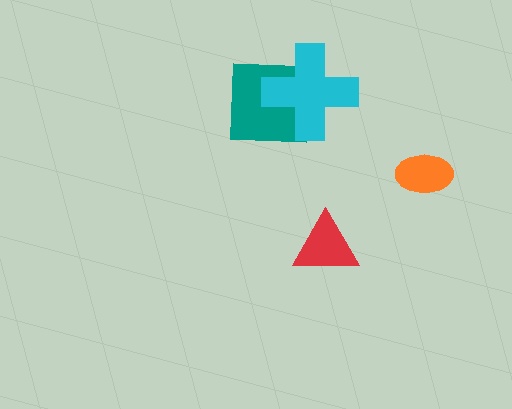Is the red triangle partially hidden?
No, no other shape covers it.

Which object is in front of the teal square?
The cyan cross is in front of the teal square.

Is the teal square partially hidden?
Yes, it is partially covered by another shape.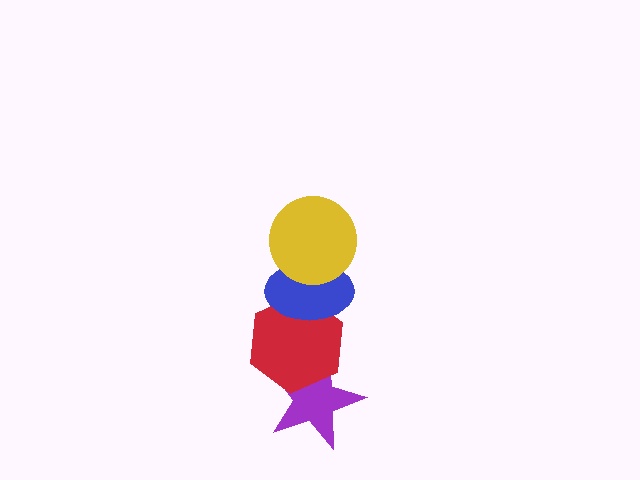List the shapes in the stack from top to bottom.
From top to bottom: the yellow circle, the blue ellipse, the red hexagon, the purple star.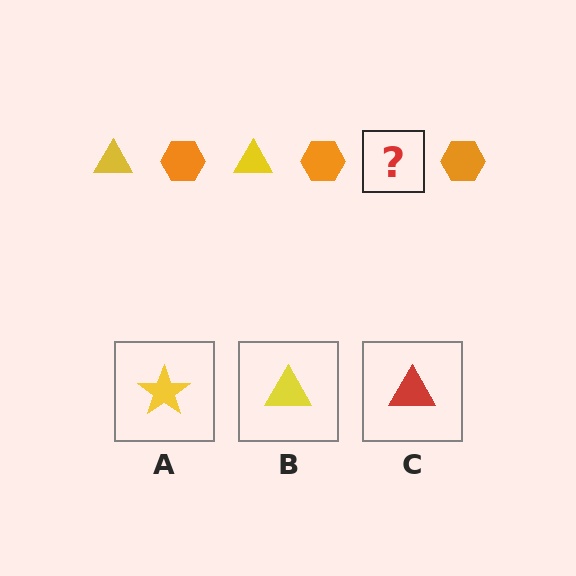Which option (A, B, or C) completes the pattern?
B.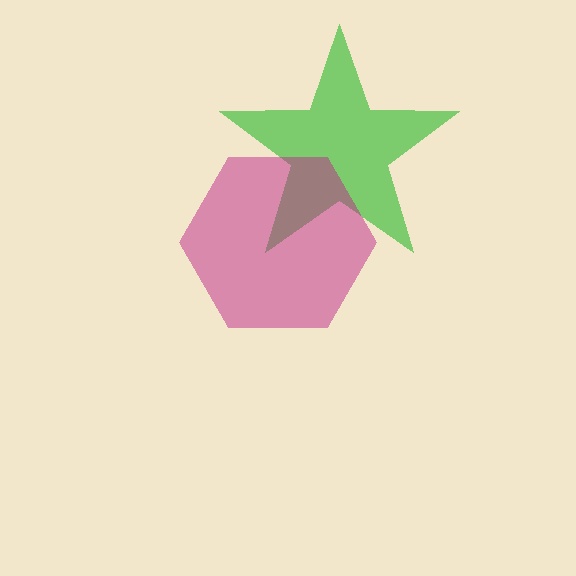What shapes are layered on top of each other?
The layered shapes are: a green star, a magenta hexagon.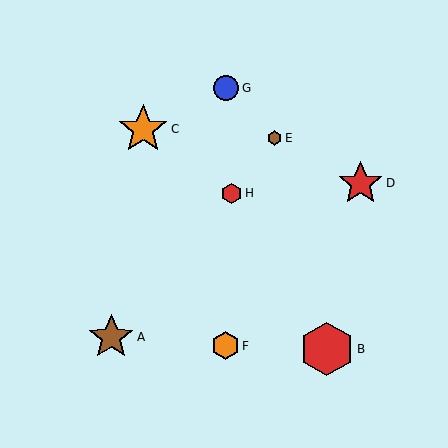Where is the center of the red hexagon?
The center of the red hexagon is at (327, 349).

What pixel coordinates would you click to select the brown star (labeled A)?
Click at (111, 337) to select the brown star A.